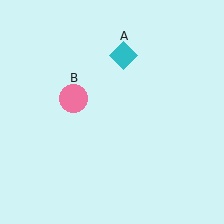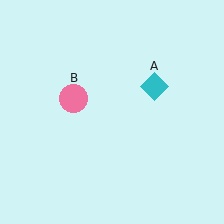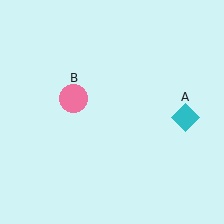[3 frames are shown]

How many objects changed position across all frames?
1 object changed position: cyan diamond (object A).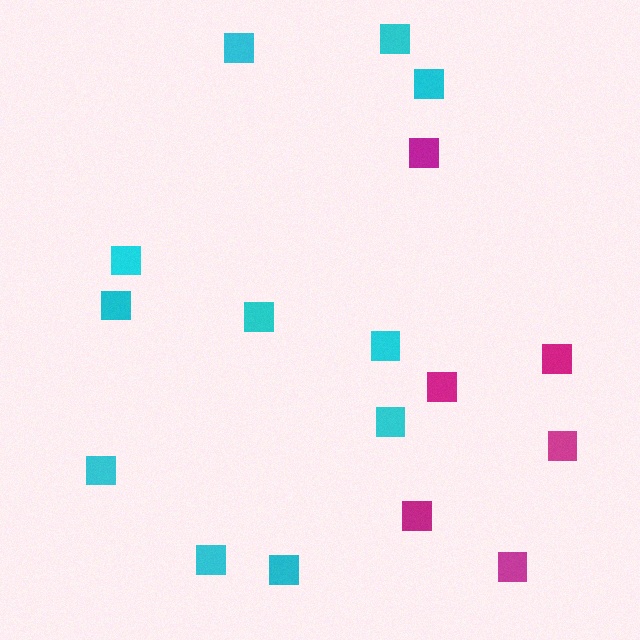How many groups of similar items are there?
There are 2 groups: one group of magenta squares (6) and one group of cyan squares (11).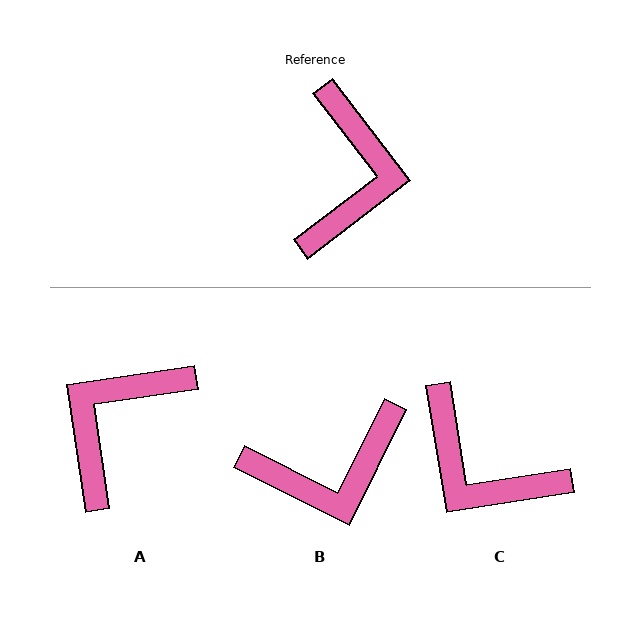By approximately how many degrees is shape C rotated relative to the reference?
Approximately 118 degrees clockwise.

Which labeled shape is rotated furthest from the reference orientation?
A, about 151 degrees away.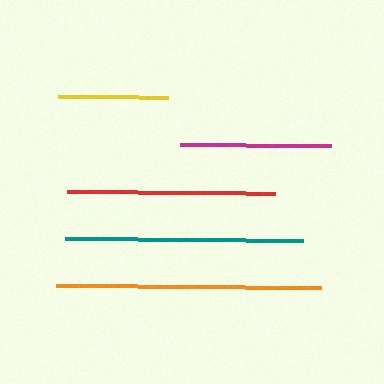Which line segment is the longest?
The orange line is the longest at approximately 264 pixels.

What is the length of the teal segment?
The teal segment is approximately 238 pixels long.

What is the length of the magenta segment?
The magenta segment is approximately 151 pixels long.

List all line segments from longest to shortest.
From longest to shortest: orange, teal, red, magenta, yellow.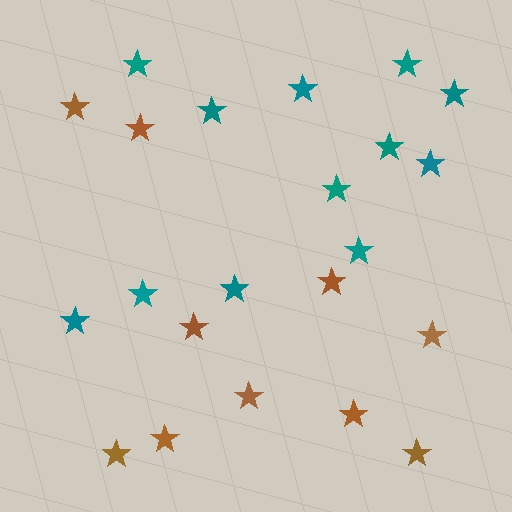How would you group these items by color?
There are 2 groups: one group of brown stars (10) and one group of teal stars (12).